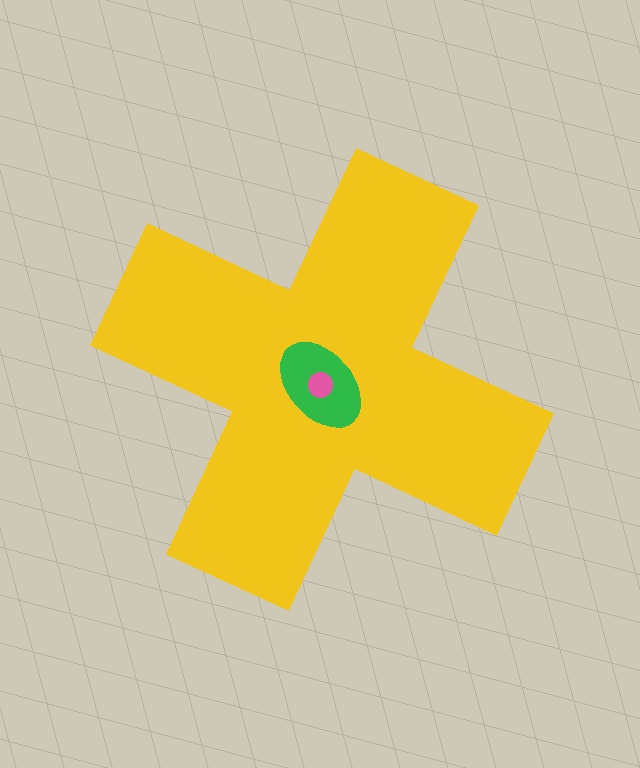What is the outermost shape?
The yellow cross.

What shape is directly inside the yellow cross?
The green ellipse.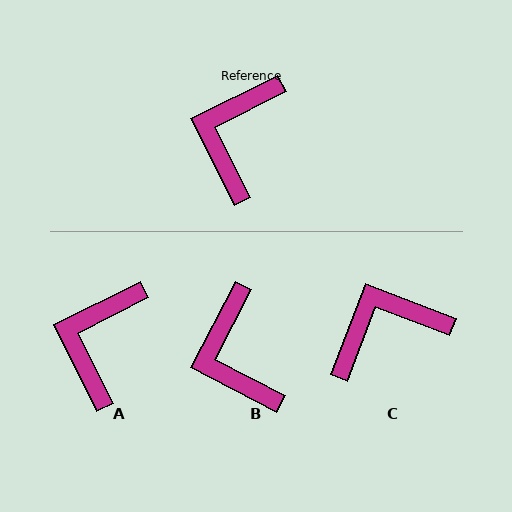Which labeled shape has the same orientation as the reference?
A.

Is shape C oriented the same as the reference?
No, it is off by about 48 degrees.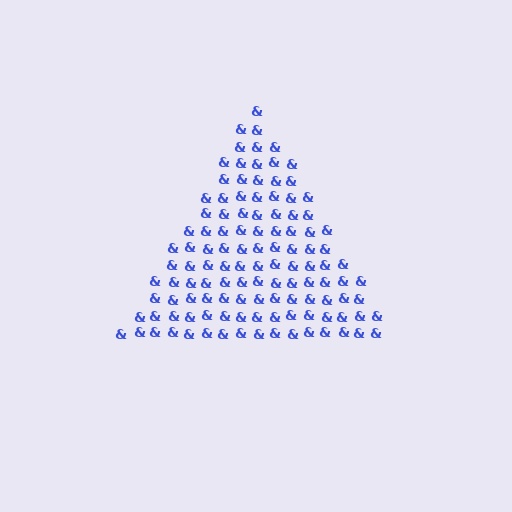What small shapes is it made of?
It is made of small ampersands.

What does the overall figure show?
The overall figure shows a triangle.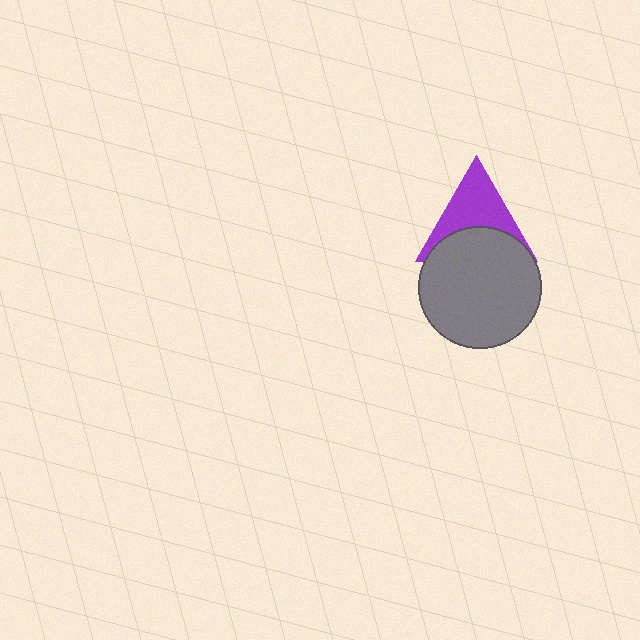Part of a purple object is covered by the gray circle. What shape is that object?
It is a triangle.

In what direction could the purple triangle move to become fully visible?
The purple triangle could move up. That would shift it out from behind the gray circle entirely.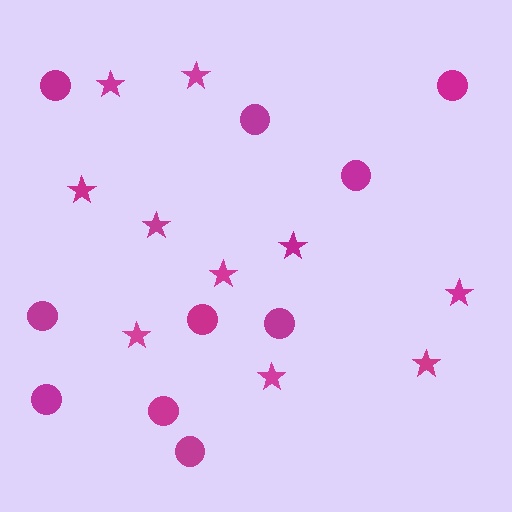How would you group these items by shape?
There are 2 groups: one group of stars (10) and one group of circles (10).